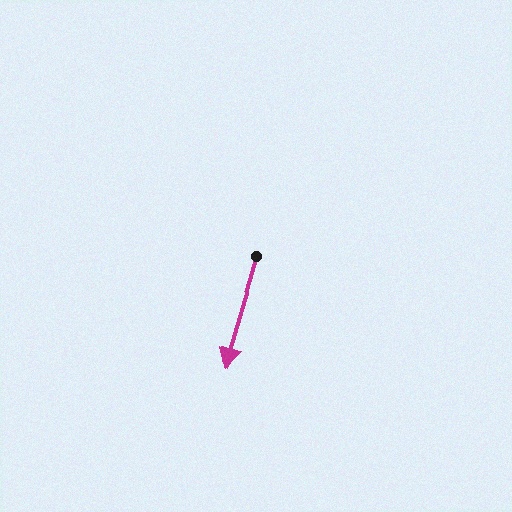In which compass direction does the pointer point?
South.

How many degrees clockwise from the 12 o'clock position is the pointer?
Approximately 196 degrees.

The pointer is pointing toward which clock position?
Roughly 7 o'clock.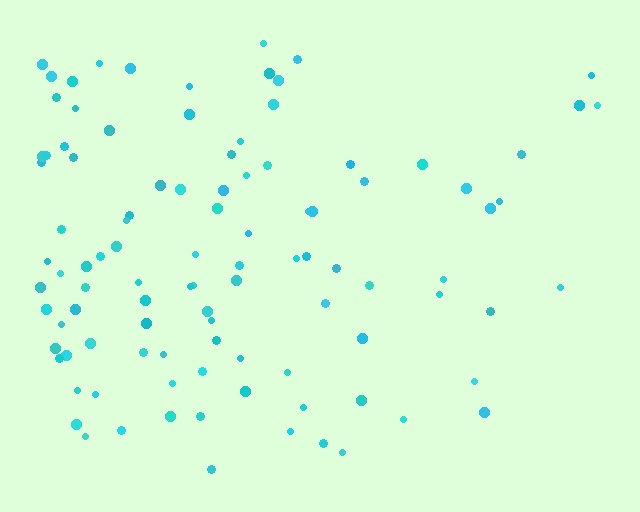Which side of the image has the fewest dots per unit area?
The right.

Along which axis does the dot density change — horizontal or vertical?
Horizontal.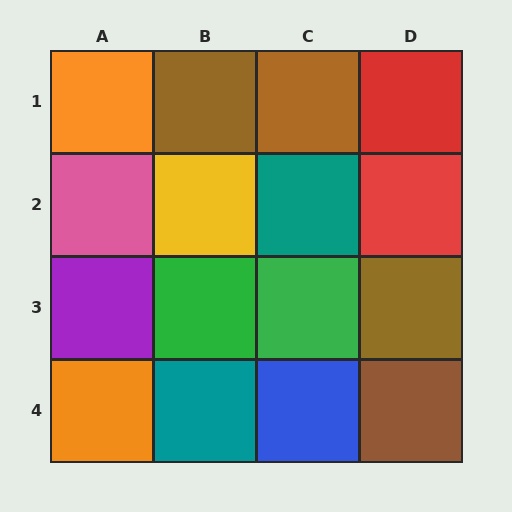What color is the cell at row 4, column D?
Brown.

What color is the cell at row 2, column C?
Teal.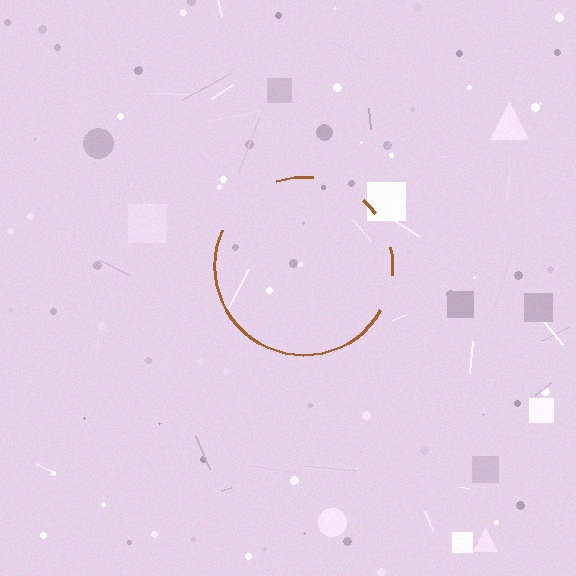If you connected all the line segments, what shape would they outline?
They would outline a circle.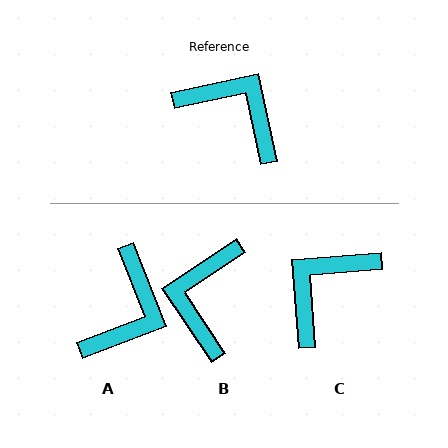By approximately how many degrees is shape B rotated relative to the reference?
Approximately 112 degrees counter-clockwise.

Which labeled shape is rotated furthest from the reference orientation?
B, about 112 degrees away.